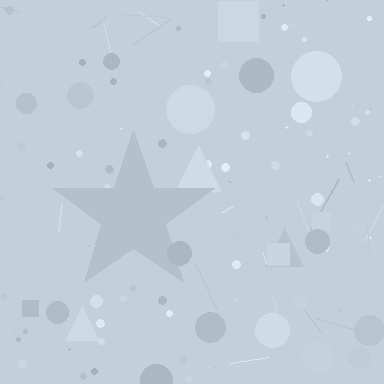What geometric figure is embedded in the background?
A star is embedded in the background.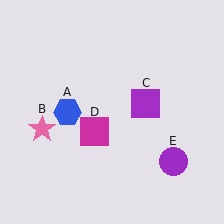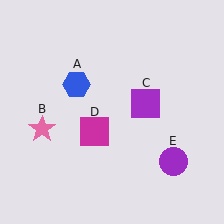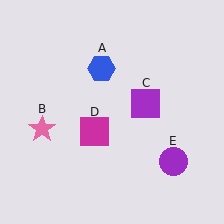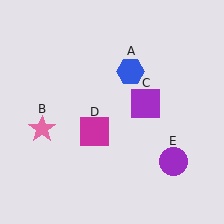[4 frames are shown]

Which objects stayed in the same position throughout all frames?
Pink star (object B) and purple square (object C) and magenta square (object D) and purple circle (object E) remained stationary.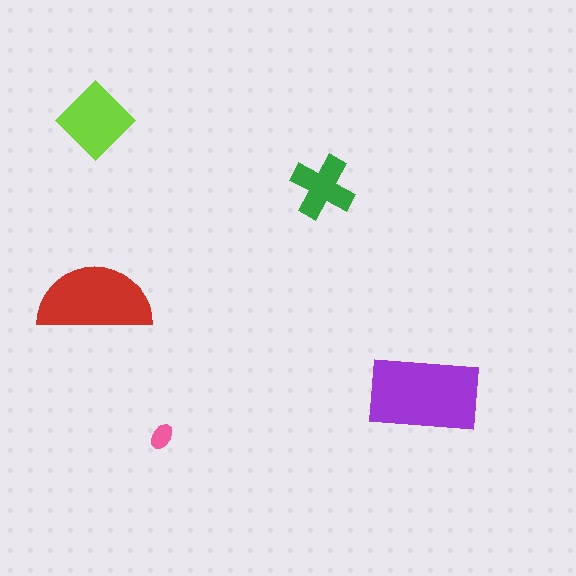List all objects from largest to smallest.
The purple rectangle, the red semicircle, the lime diamond, the green cross, the pink ellipse.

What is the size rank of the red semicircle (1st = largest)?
2nd.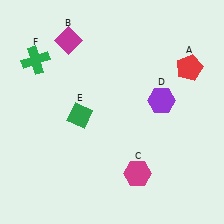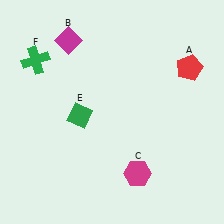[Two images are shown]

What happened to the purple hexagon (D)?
The purple hexagon (D) was removed in Image 2. It was in the top-right area of Image 1.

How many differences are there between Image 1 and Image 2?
There is 1 difference between the two images.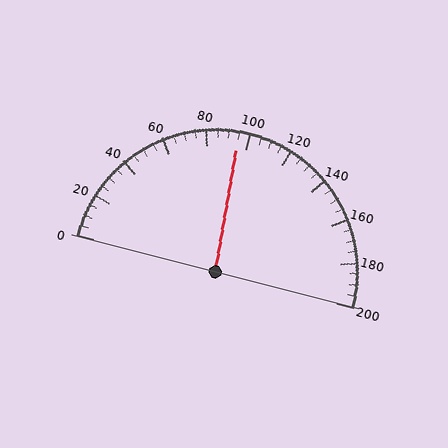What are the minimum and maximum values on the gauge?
The gauge ranges from 0 to 200.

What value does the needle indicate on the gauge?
The needle indicates approximately 95.